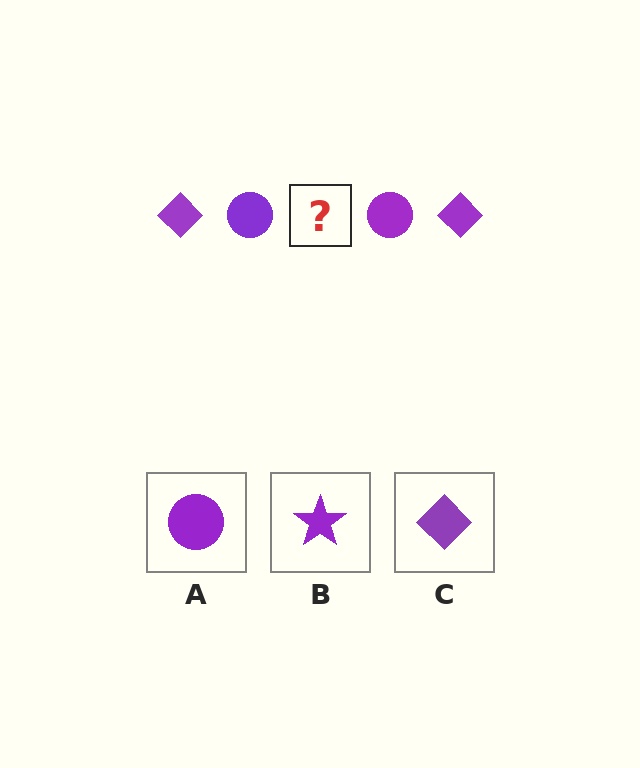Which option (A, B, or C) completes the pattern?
C.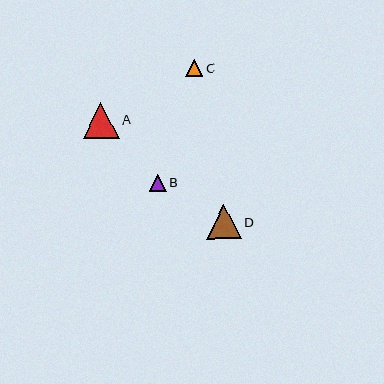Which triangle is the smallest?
Triangle B is the smallest with a size of approximately 17 pixels.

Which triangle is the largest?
Triangle A is the largest with a size of approximately 36 pixels.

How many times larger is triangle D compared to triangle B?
Triangle D is approximately 2.0 times the size of triangle B.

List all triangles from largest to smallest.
From largest to smallest: A, D, C, B.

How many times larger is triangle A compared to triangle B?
Triangle A is approximately 2.1 times the size of triangle B.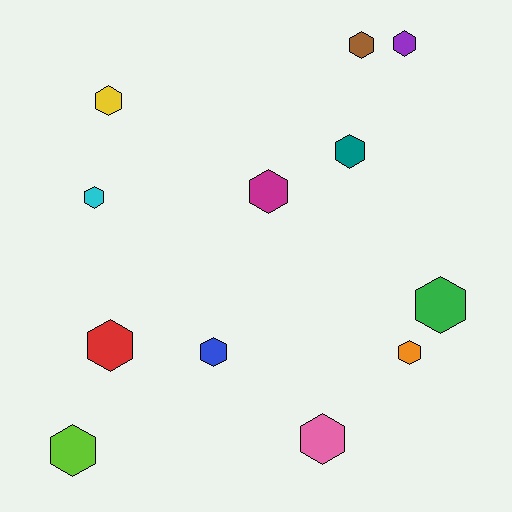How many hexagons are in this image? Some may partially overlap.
There are 12 hexagons.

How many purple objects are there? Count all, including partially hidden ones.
There is 1 purple object.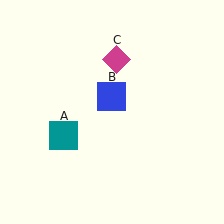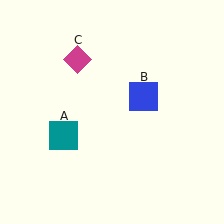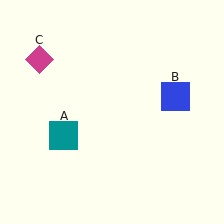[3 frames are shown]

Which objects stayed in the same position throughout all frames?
Teal square (object A) remained stationary.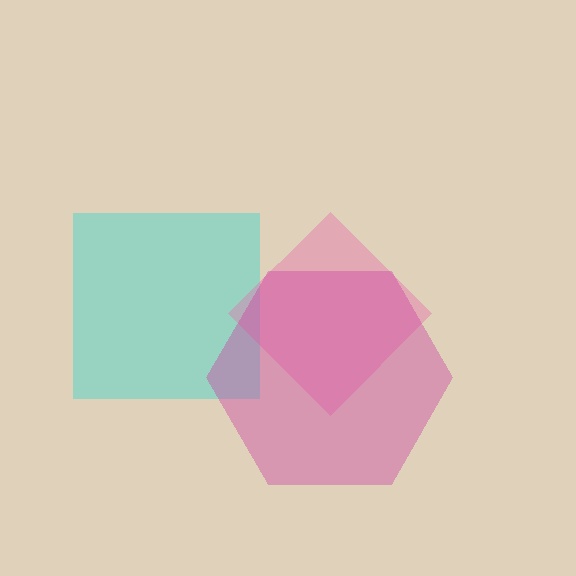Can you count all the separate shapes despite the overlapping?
Yes, there are 3 separate shapes.